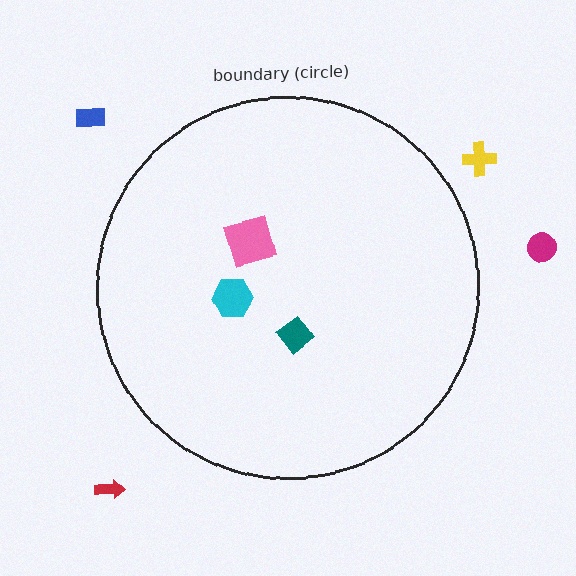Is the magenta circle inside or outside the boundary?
Outside.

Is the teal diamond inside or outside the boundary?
Inside.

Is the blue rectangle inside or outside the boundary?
Outside.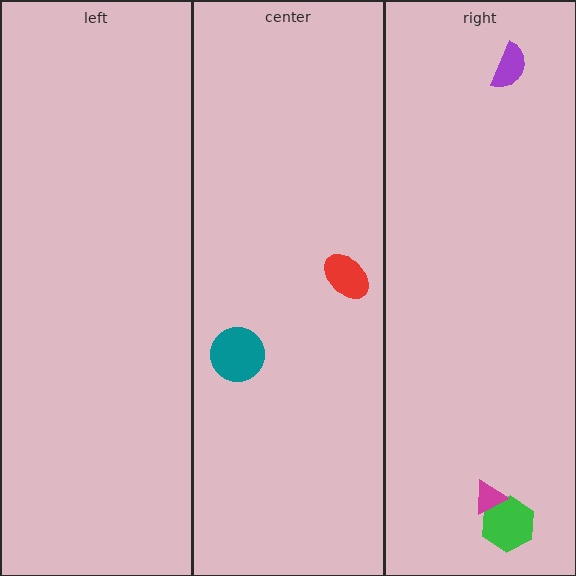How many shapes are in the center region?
2.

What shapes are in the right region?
The green hexagon, the purple semicircle, the magenta triangle.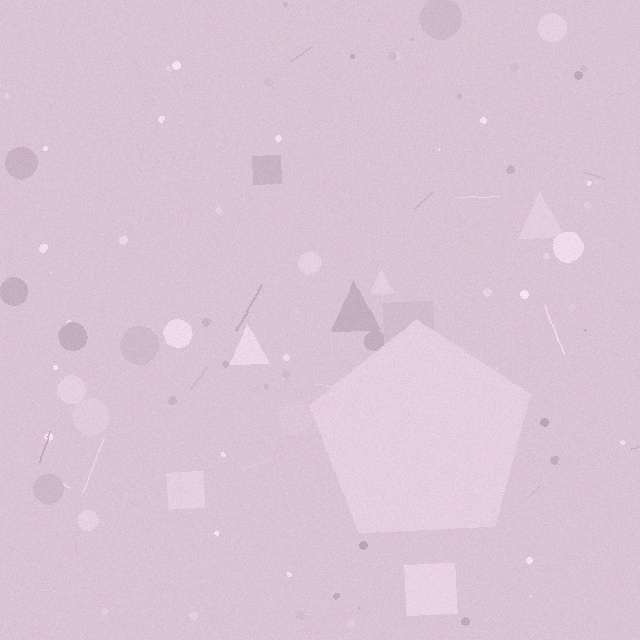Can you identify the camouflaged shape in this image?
The camouflaged shape is a pentagon.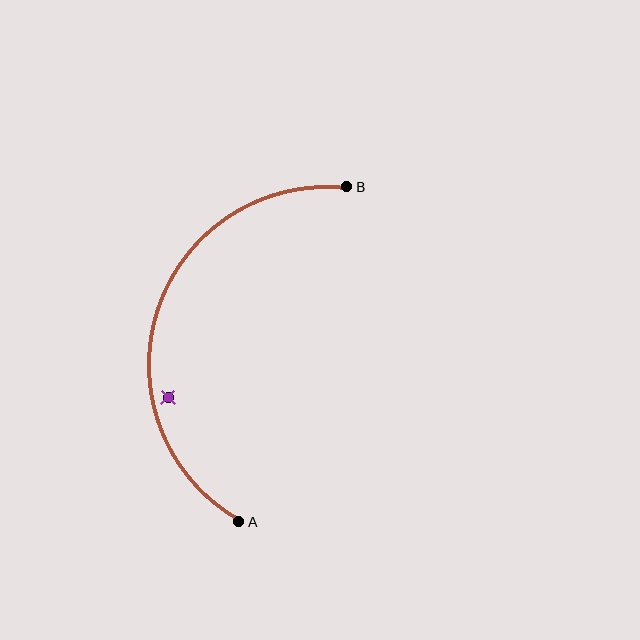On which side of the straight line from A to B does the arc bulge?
The arc bulges to the left of the straight line connecting A and B.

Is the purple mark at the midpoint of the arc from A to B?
No — the purple mark does not lie on the arc at all. It sits slightly inside the curve.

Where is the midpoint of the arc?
The arc midpoint is the point on the curve farthest from the straight line joining A and B. It sits to the left of that line.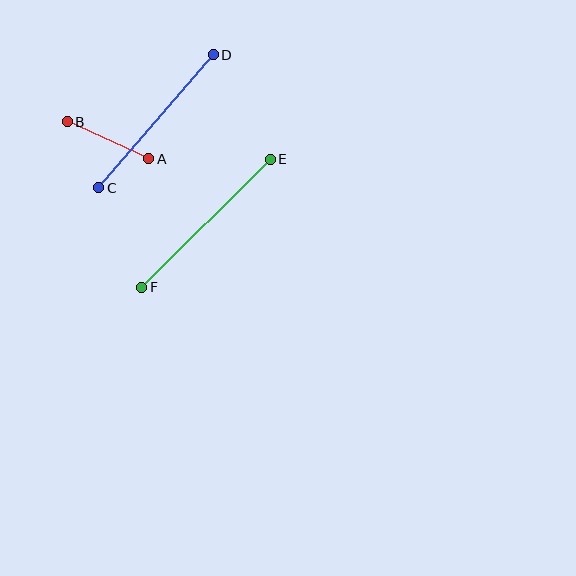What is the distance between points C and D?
The distance is approximately 176 pixels.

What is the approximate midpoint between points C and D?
The midpoint is at approximately (156, 121) pixels.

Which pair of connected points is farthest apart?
Points E and F are farthest apart.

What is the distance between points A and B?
The distance is approximately 90 pixels.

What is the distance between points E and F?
The distance is approximately 181 pixels.